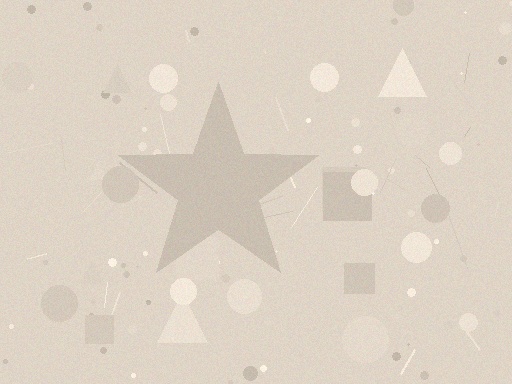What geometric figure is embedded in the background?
A star is embedded in the background.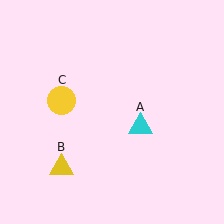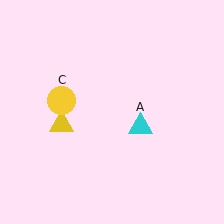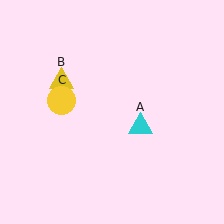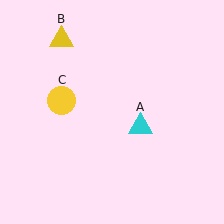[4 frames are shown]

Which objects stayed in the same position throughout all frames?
Cyan triangle (object A) and yellow circle (object C) remained stationary.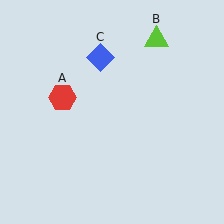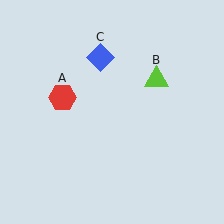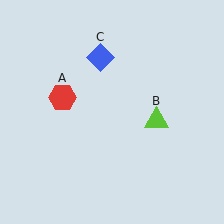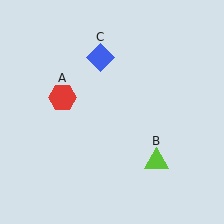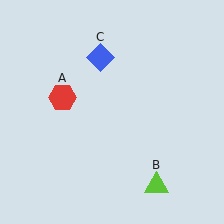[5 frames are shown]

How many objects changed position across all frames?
1 object changed position: lime triangle (object B).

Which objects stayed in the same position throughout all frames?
Red hexagon (object A) and blue diamond (object C) remained stationary.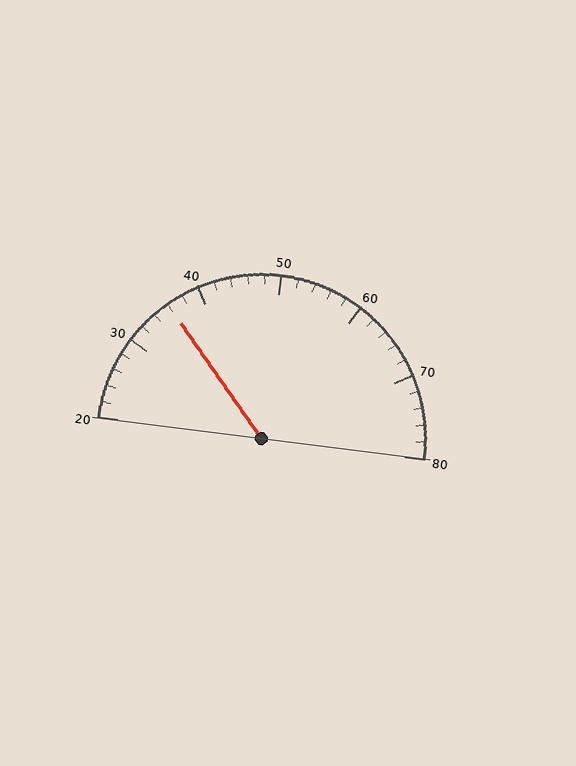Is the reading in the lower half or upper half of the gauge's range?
The reading is in the lower half of the range (20 to 80).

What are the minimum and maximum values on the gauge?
The gauge ranges from 20 to 80.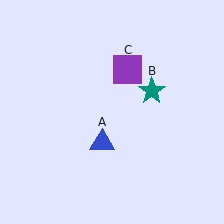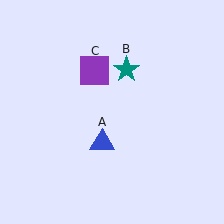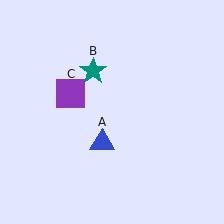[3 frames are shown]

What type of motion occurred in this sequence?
The teal star (object B), purple square (object C) rotated counterclockwise around the center of the scene.